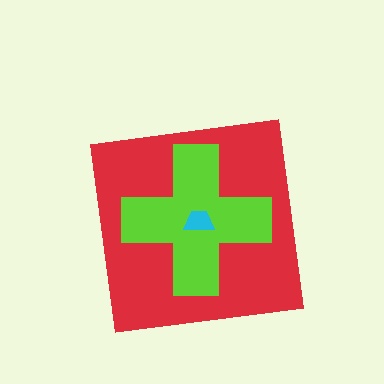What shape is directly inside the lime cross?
The cyan trapezoid.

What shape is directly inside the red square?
The lime cross.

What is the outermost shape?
The red square.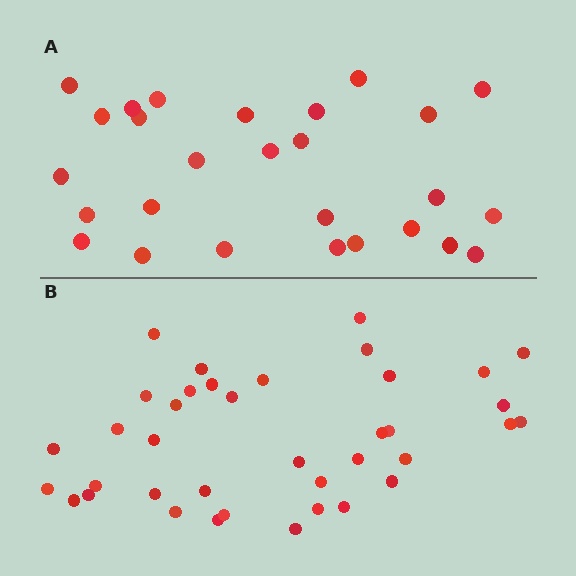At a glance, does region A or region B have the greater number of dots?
Region B (the bottom region) has more dots.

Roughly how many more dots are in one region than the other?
Region B has roughly 12 or so more dots than region A.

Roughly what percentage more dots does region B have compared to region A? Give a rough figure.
About 40% more.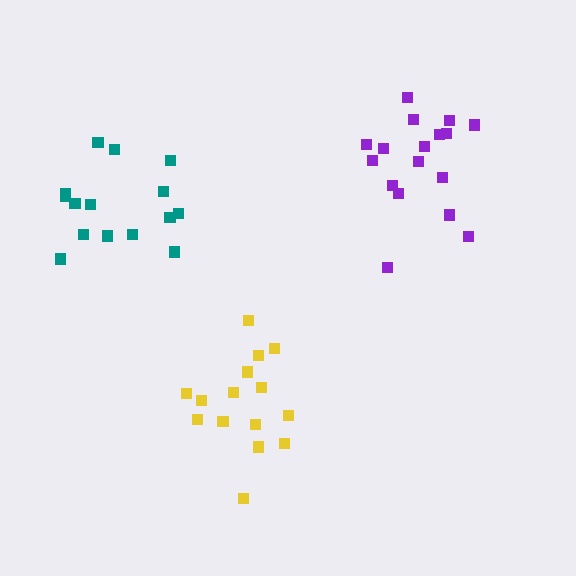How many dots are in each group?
Group 1: 15 dots, Group 2: 17 dots, Group 3: 15 dots (47 total).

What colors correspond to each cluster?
The clusters are colored: yellow, purple, teal.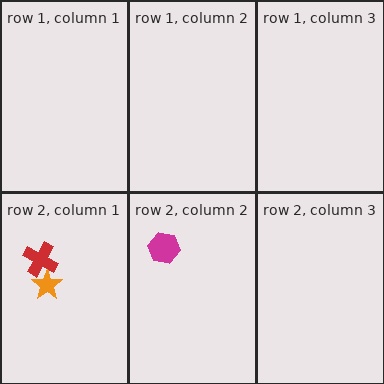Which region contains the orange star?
The row 2, column 1 region.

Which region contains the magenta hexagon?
The row 2, column 2 region.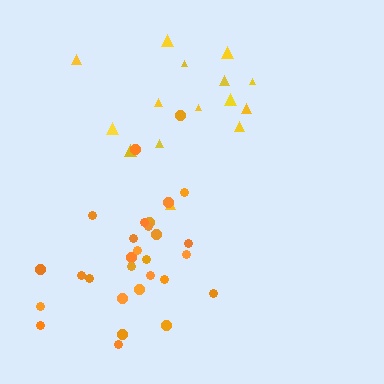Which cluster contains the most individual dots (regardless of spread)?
Orange (29).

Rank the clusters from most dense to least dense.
orange, yellow.